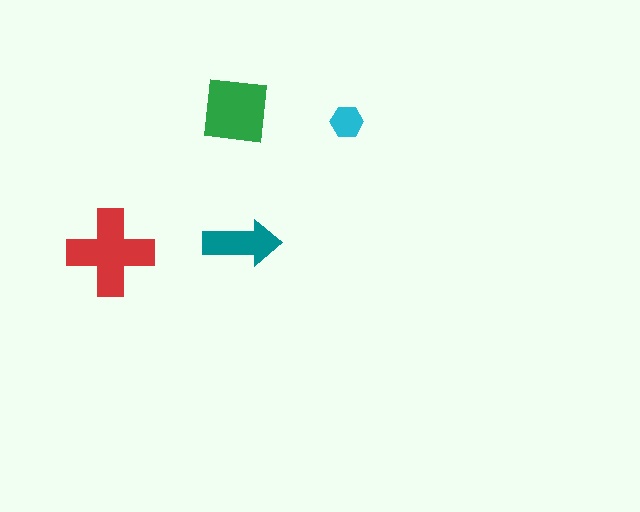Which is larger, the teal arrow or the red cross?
The red cross.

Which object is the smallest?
The cyan hexagon.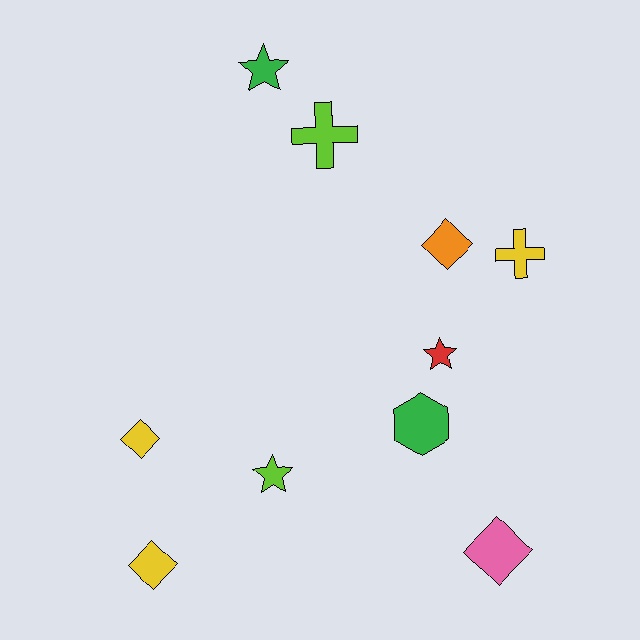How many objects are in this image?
There are 10 objects.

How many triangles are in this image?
There are no triangles.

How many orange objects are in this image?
There is 1 orange object.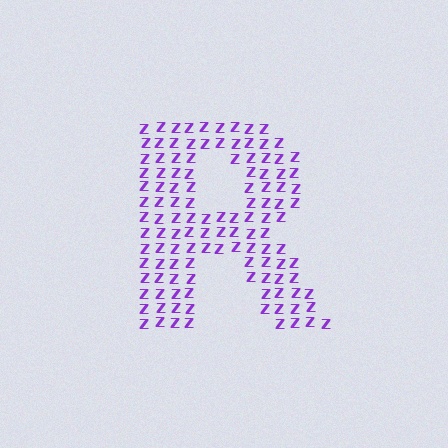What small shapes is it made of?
It is made of small letter Z's.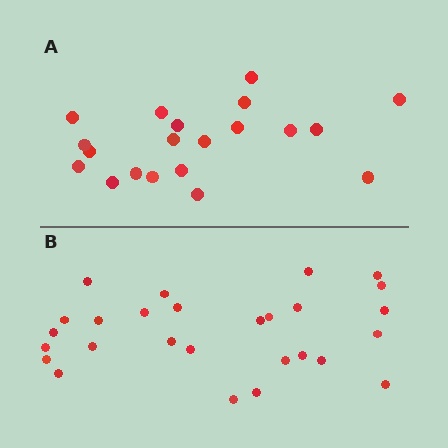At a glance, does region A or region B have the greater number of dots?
Region B (the bottom region) has more dots.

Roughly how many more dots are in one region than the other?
Region B has roughly 8 or so more dots than region A.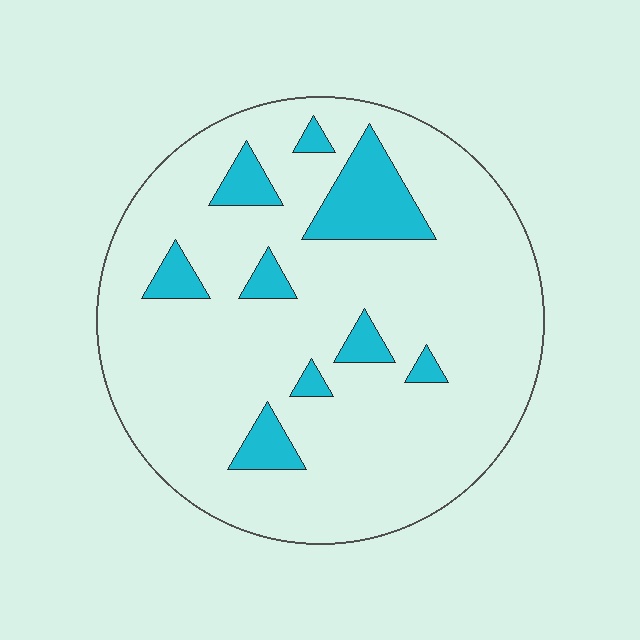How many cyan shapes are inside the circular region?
9.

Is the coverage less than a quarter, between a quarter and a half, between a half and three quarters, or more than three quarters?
Less than a quarter.